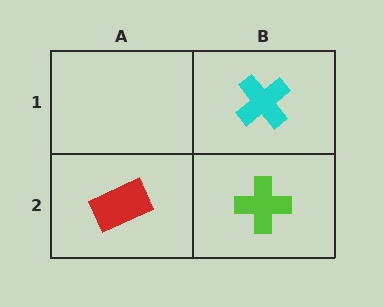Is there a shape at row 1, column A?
No, that cell is empty.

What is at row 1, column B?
A cyan cross.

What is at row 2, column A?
A red rectangle.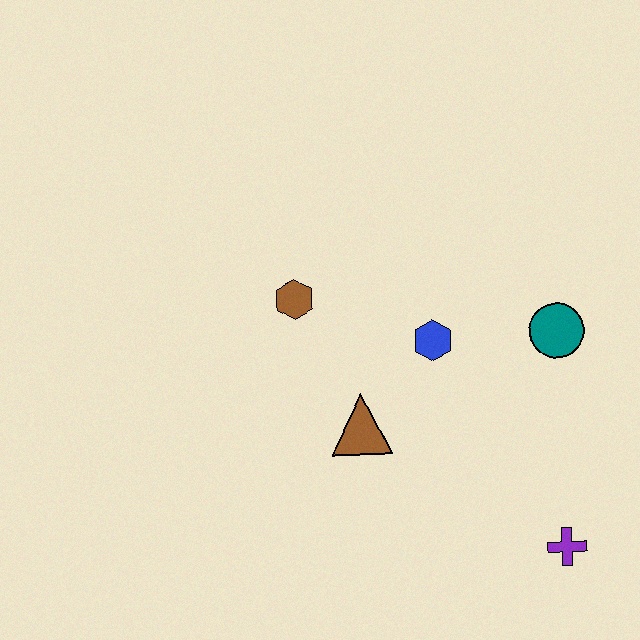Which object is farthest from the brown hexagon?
The purple cross is farthest from the brown hexagon.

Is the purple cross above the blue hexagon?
No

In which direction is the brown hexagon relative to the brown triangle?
The brown hexagon is above the brown triangle.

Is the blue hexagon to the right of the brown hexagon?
Yes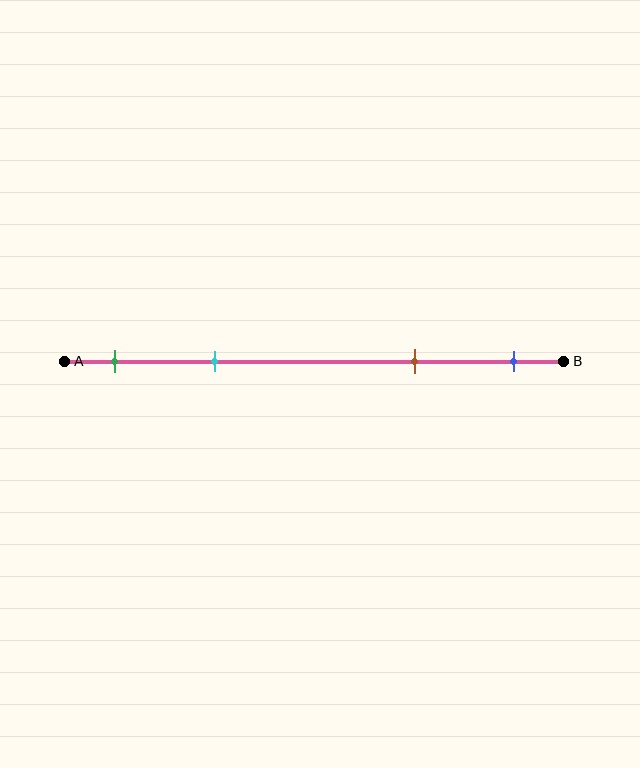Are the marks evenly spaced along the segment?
No, the marks are not evenly spaced.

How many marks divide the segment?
There are 4 marks dividing the segment.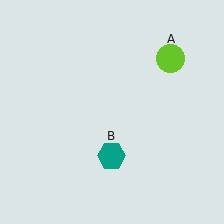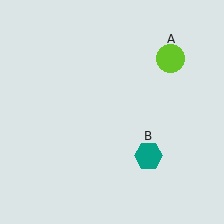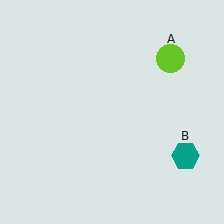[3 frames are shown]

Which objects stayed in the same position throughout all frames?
Lime circle (object A) remained stationary.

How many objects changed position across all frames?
1 object changed position: teal hexagon (object B).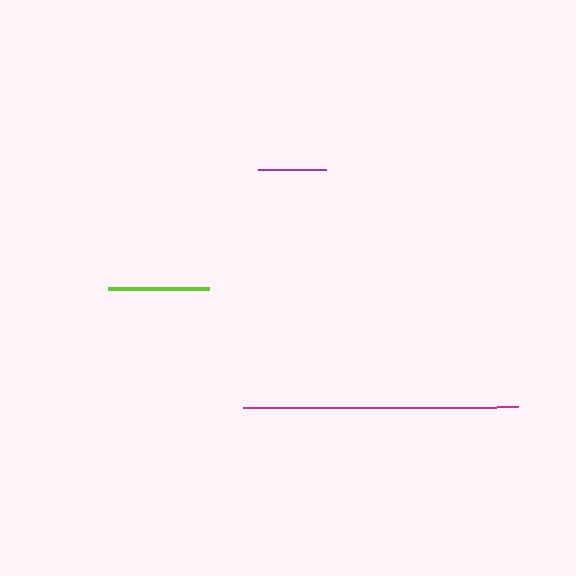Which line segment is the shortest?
The purple line is the shortest at approximately 68 pixels.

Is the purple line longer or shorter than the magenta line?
The magenta line is longer than the purple line.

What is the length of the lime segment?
The lime segment is approximately 101 pixels long.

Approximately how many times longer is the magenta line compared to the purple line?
The magenta line is approximately 4.1 times the length of the purple line.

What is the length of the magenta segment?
The magenta segment is approximately 275 pixels long.